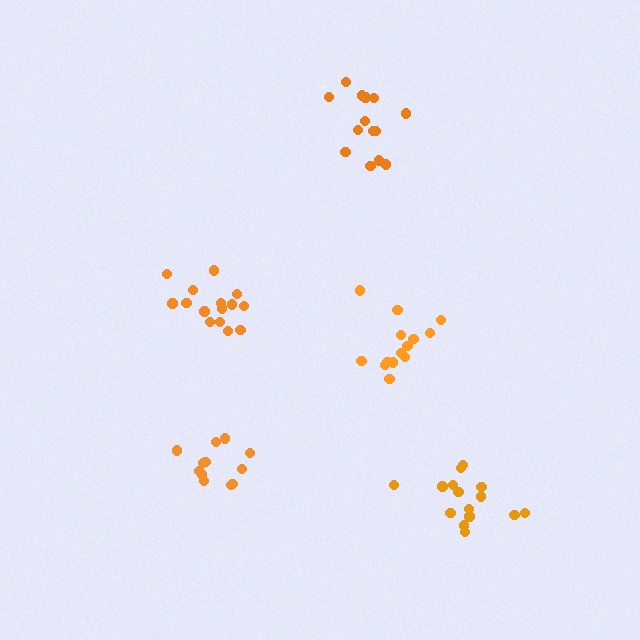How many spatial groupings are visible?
There are 5 spatial groupings.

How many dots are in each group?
Group 1: 15 dots, Group 2: 14 dots, Group 3: 12 dots, Group 4: 14 dots, Group 5: 15 dots (70 total).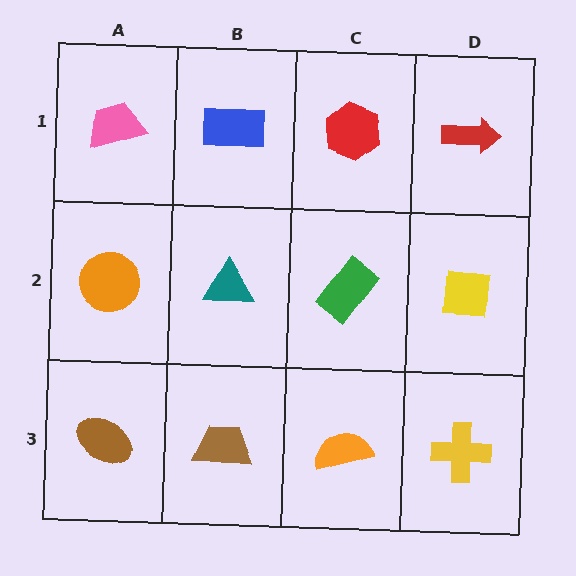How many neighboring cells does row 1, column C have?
3.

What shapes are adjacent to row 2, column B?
A blue rectangle (row 1, column B), a brown trapezoid (row 3, column B), an orange circle (row 2, column A), a green rectangle (row 2, column C).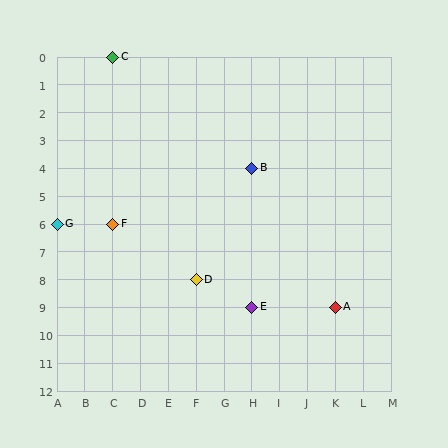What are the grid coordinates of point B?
Point B is at grid coordinates (H, 4).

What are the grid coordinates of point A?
Point A is at grid coordinates (K, 9).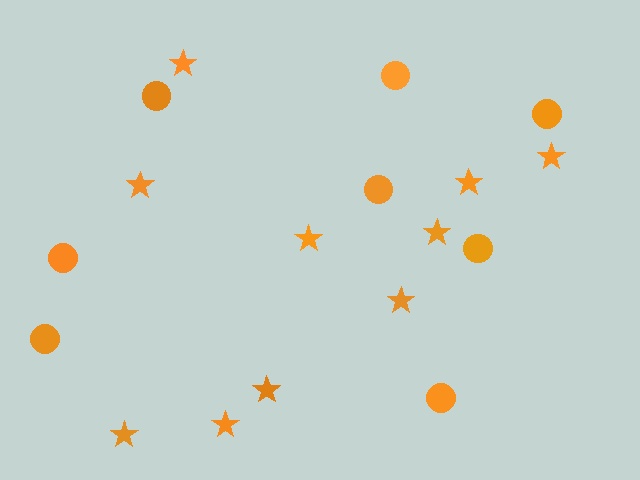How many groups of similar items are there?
There are 2 groups: one group of circles (8) and one group of stars (10).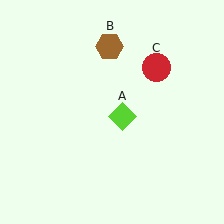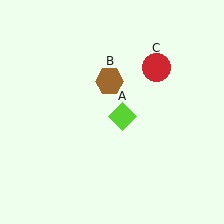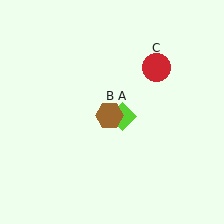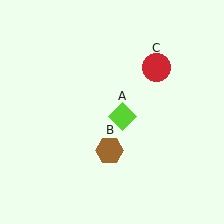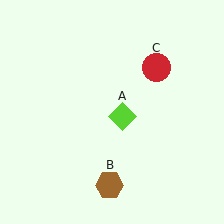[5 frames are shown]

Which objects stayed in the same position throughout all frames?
Lime diamond (object A) and red circle (object C) remained stationary.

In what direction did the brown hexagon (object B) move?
The brown hexagon (object B) moved down.